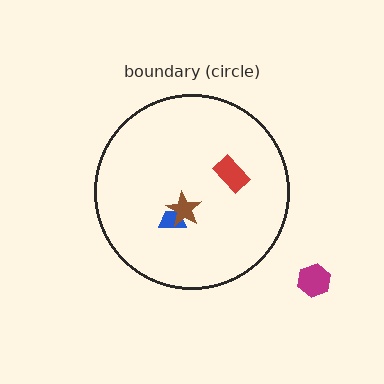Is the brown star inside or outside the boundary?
Inside.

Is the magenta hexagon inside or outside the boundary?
Outside.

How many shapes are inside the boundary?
3 inside, 1 outside.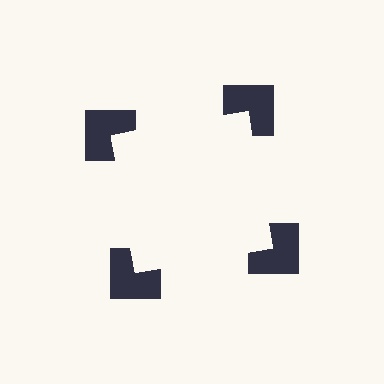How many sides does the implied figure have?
4 sides.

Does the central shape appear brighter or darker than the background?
It typically appears slightly brighter than the background, even though no actual brightness change is drawn.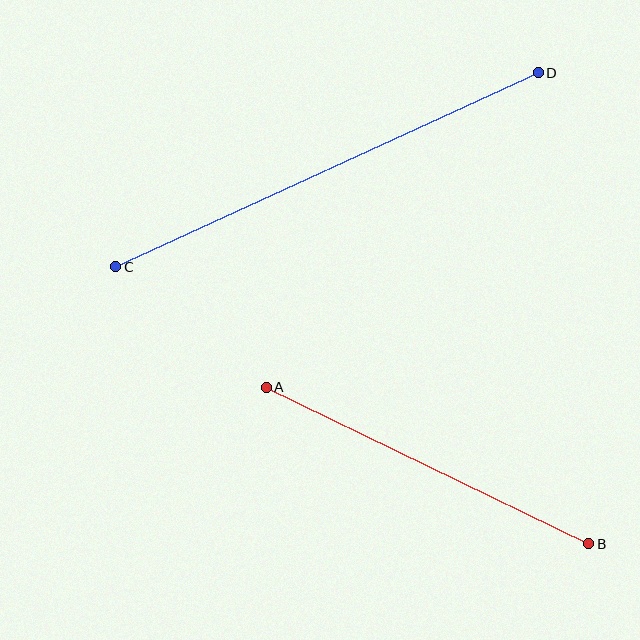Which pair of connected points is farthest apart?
Points C and D are farthest apart.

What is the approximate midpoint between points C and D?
The midpoint is at approximately (327, 170) pixels.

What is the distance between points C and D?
The distance is approximately 465 pixels.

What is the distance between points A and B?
The distance is approximately 358 pixels.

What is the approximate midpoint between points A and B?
The midpoint is at approximately (428, 465) pixels.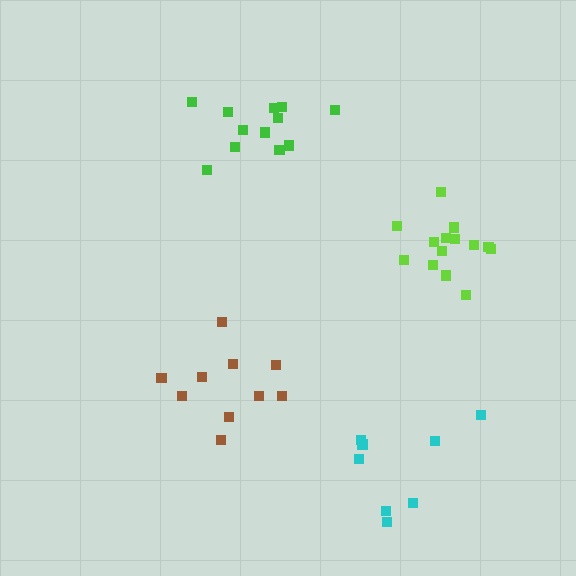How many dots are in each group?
Group 1: 14 dots, Group 2: 8 dots, Group 3: 12 dots, Group 4: 10 dots (44 total).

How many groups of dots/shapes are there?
There are 4 groups.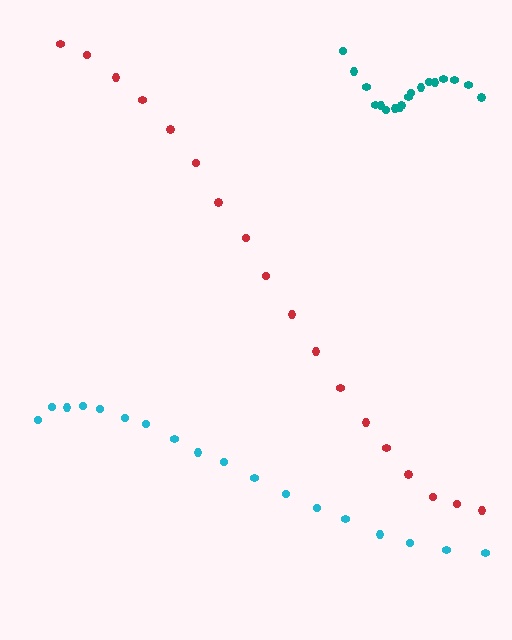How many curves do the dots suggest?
There are 3 distinct paths.